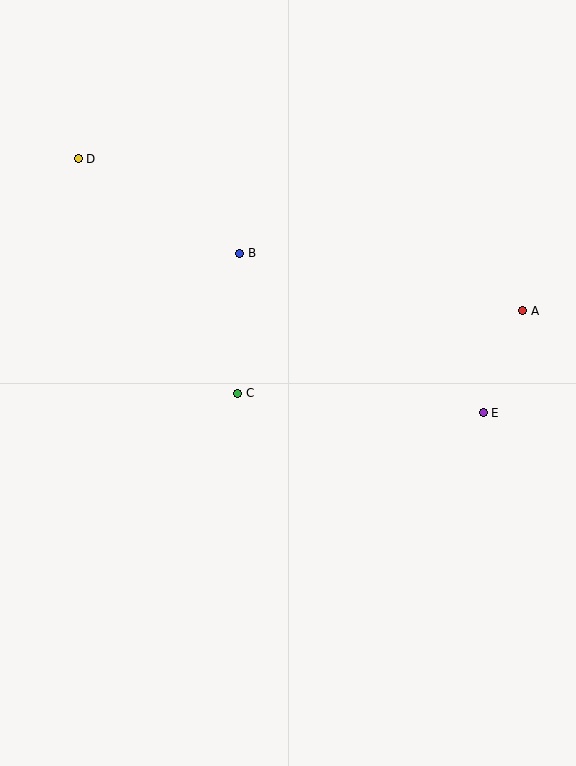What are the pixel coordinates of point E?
Point E is at (483, 413).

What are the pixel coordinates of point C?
Point C is at (238, 393).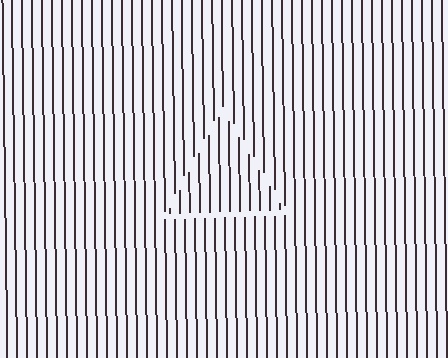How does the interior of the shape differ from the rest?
The interior of the shape contains the same grating, shifted by half a period — the contour is defined by the phase discontinuity where line-ends from the inner and outer gratings abut.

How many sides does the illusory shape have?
3 sides — the line-ends trace a triangle.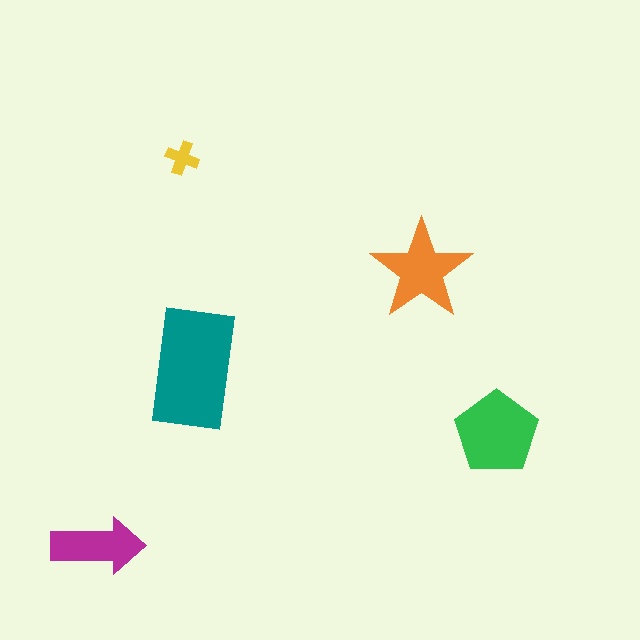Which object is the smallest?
The yellow cross.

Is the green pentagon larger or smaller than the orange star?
Larger.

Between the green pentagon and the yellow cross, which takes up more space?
The green pentagon.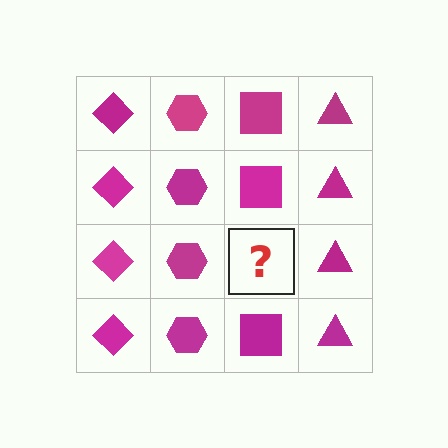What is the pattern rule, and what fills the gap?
The rule is that each column has a consistent shape. The gap should be filled with a magenta square.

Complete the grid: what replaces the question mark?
The question mark should be replaced with a magenta square.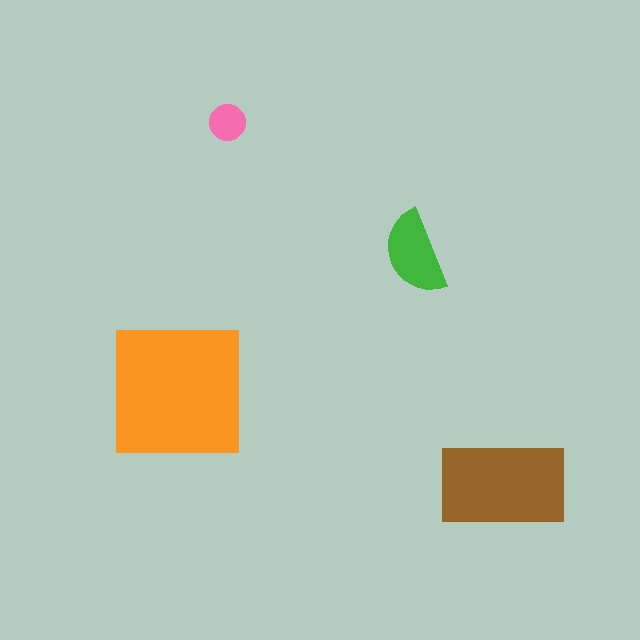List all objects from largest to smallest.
The orange square, the brown rectangle, the green semicircle, the pink circle.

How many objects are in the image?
There are 4 objects in the image.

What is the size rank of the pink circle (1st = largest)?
4th.